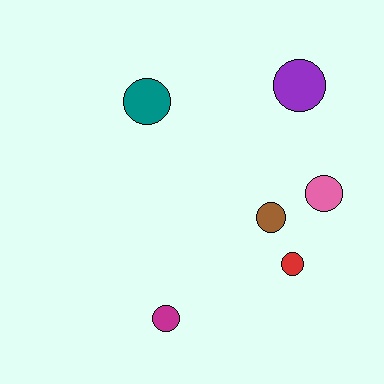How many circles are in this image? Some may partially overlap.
There are 6 circles.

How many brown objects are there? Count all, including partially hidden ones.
There is 1 brown object.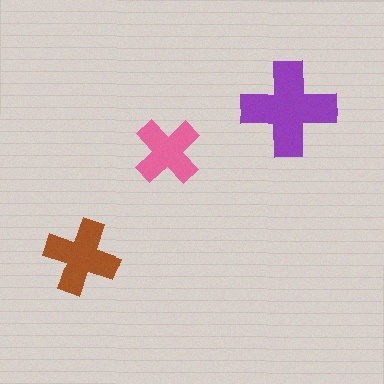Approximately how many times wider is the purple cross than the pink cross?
About 1.5 times wider.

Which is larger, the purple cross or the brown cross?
The purple one.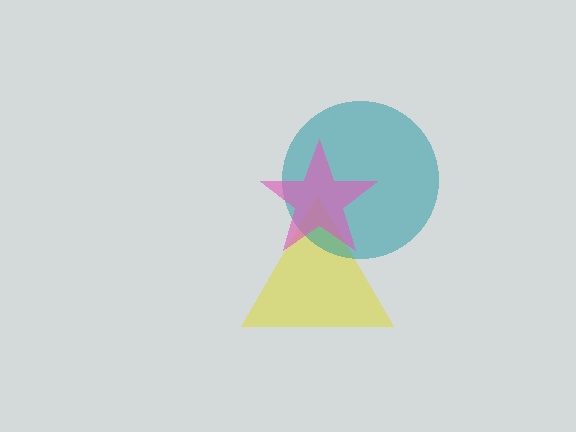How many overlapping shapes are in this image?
There are 3 overlapping shapes in the image.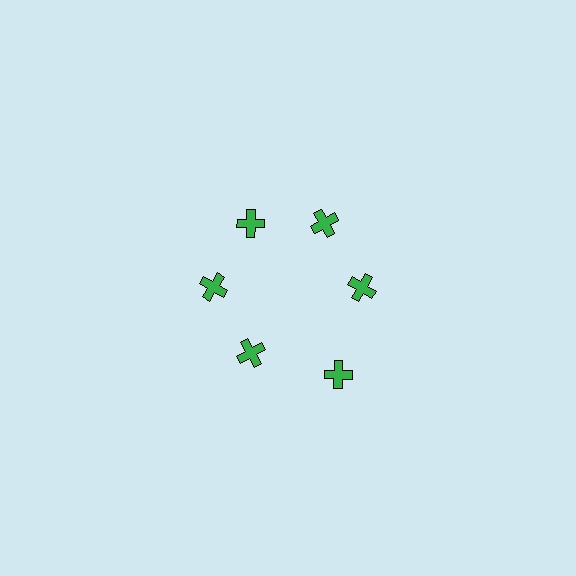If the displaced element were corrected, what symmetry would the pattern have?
It would have 6-fold rotational symmetry — the pattern would map onto itself every 60 degrees.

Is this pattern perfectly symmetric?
No. The 6 green crosses are arranged in a ring, but one element near the 5 o'clock position is pushed outward from the center, breaking the 6-fold rotational symmetry.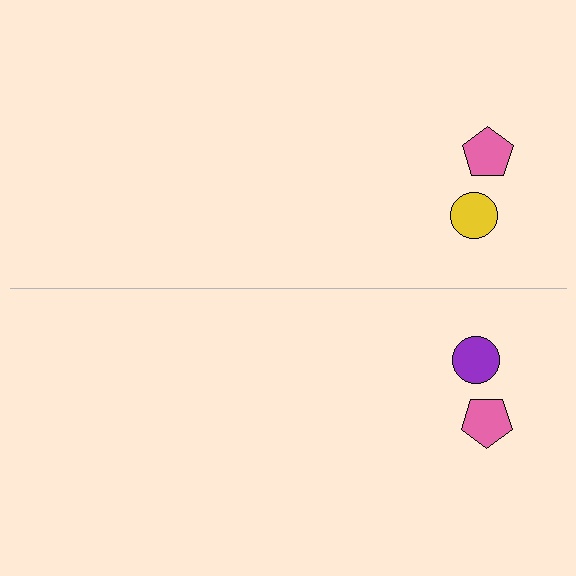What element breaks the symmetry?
The purple circle on the bottom side breaks the symmetry — its mirror counterpart is yellow.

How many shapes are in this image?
There are 4 shapes in this image.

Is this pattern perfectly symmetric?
No, the pattern is not perfectly symmetric. The purple circle on the bottom side breaks the symmetry — its mirror counterpart is yellow.